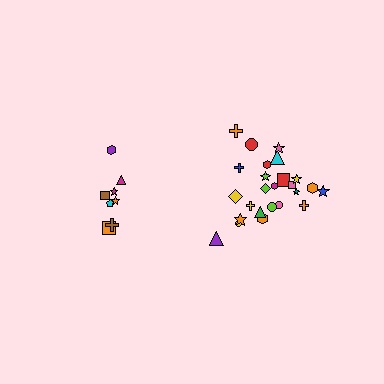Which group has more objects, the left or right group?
The right group.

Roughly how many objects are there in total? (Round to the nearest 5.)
Roughly 35 objects in total.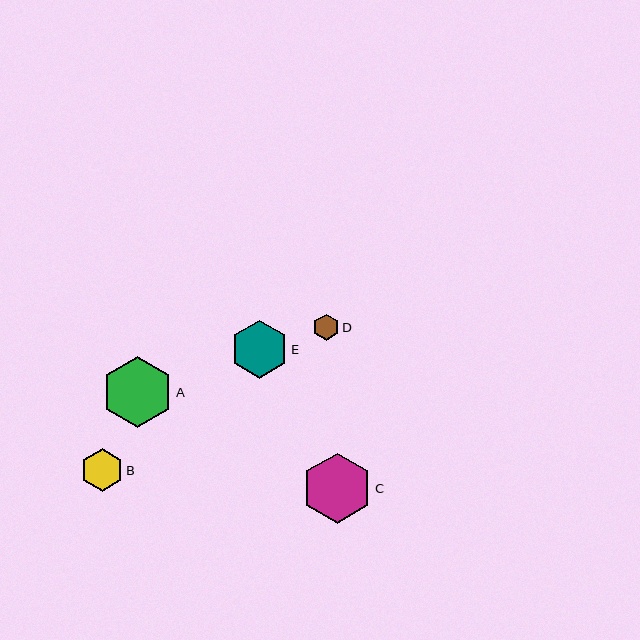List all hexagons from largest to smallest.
From largest to smallest: A, C, E, B, D.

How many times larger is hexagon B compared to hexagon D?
Hexagon B is approximately 1.7 times the size of hexagon D.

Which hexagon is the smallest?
Hexagon D is the smallest with a size of approximately 26 pixels.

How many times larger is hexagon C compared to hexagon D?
Hexagon C is approximately 2.7 times the size of hexagon D.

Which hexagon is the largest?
Hexagon A is the largest with a size of approximately 71 pixels.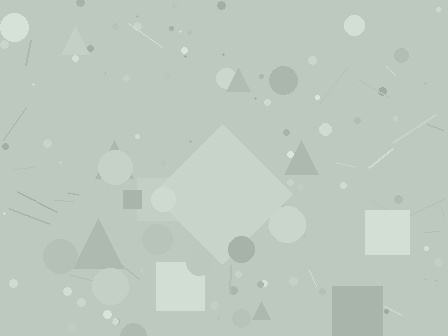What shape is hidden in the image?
A diamond is hidden in the image.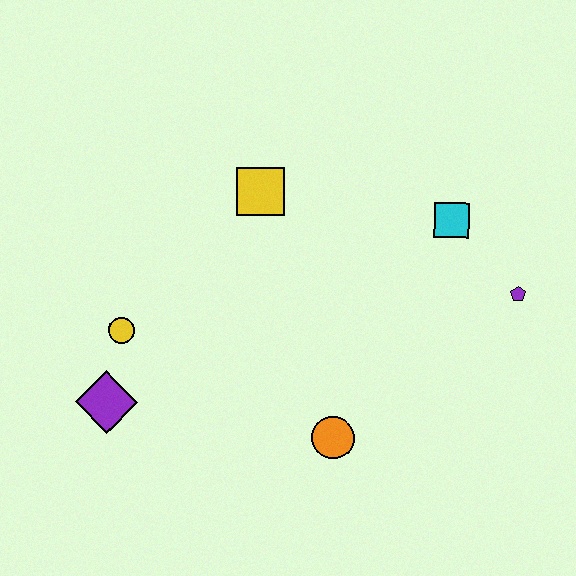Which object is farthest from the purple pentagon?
The purple diamond is farthest from the purple pentagon.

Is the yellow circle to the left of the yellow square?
Yes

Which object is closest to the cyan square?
The purple pentagon is closest to the cyan square.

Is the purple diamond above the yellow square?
No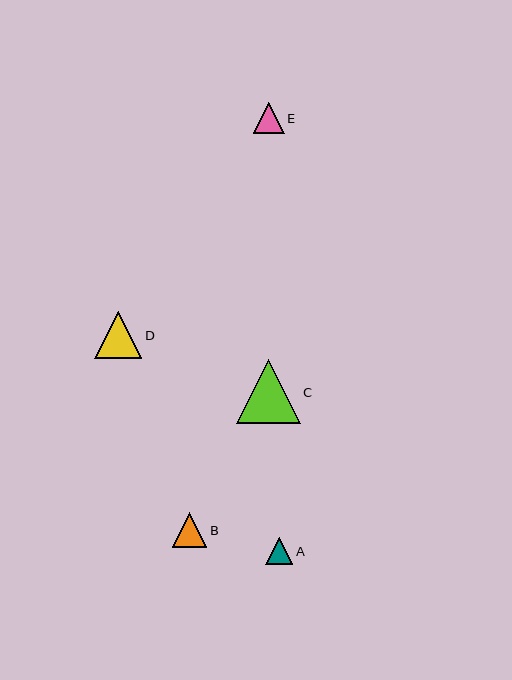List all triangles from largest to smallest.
From largest to smallest: C, D, B, E, A.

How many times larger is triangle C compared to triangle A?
Triangle C is approximately 2.4 times the size of triangle A.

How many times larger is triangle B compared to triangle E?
Triangle B is approximately 1.1 times the size of triangle E.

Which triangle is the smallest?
Triangle A is the smallest with a size of approximately 27 pixels.